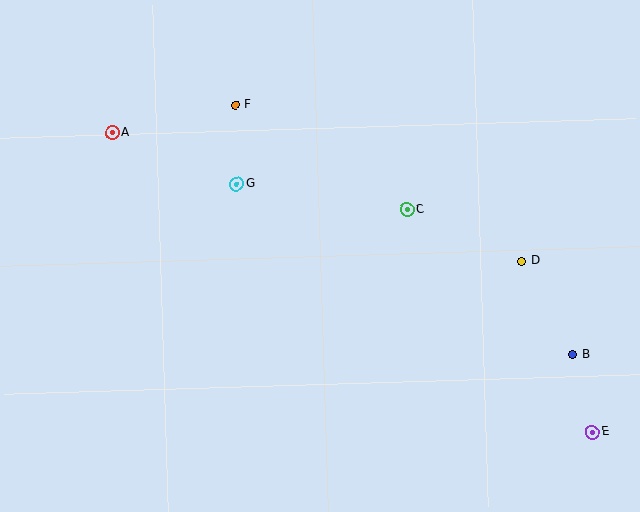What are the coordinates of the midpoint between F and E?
The midpoint between F and E is at (414, 268).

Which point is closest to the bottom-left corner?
Point A is closest to the bottom-left corner.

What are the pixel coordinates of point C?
Point C is at (407, 210).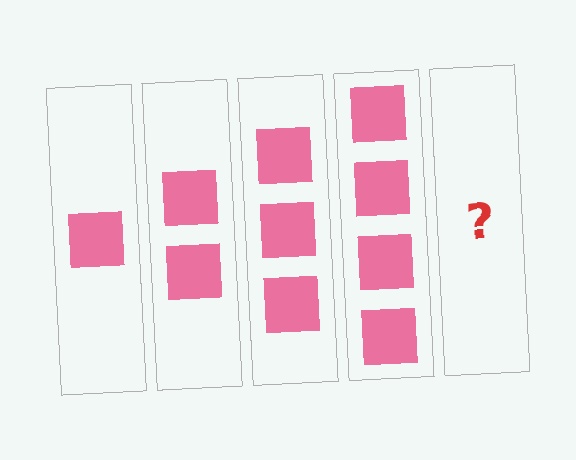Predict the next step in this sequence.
The next step is 5 squares.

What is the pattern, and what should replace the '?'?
The pattern is that each step adds one more square. The '?' should be 5 squares.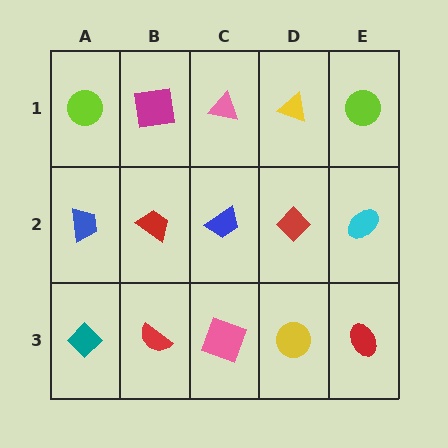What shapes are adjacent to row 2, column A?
A lime circle (row 1, column A), a teal diamond (row 3, column A), a red trapezoid (row 2, column B).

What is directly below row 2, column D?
A yellow circle.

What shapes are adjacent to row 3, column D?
A red diamond (row 2, column D), a pink square (row 3, column C), a red ellipse (row 3, column E).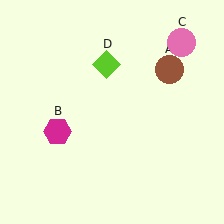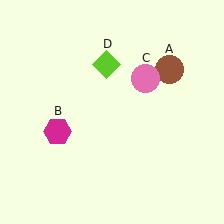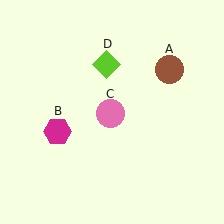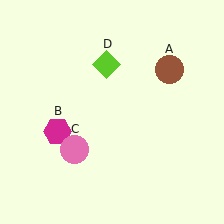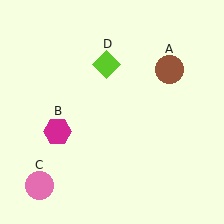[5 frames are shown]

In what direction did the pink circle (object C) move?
The pink circle (object C) moved down and to the left.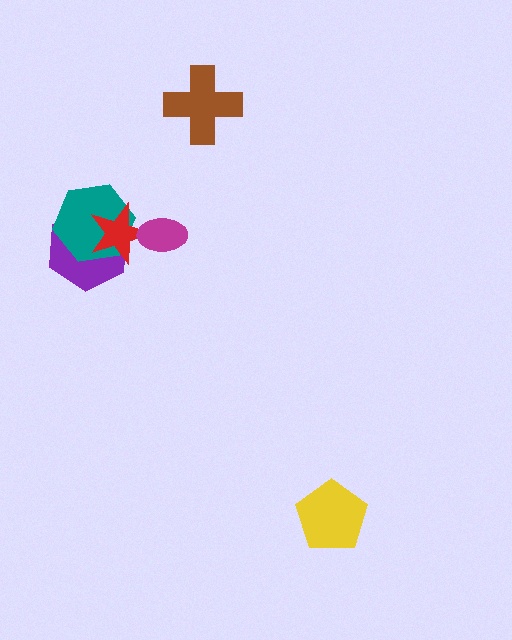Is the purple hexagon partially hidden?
Yes, it is partially covered by another shape.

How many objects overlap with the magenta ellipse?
1 object overlaps with the magenta ellipse.